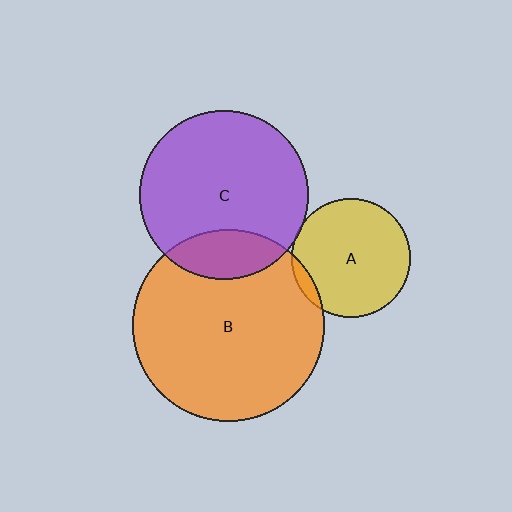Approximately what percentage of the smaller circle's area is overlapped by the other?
Approximately 5%.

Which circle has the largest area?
Circle B (orange).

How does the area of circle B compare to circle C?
Approximately 1.3 times.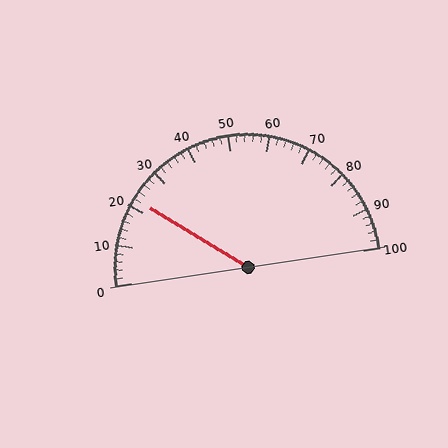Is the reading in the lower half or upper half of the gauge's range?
The reading is in the lower half of the range (0 to 100).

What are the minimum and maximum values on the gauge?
The gauge ranges from 0 to 100.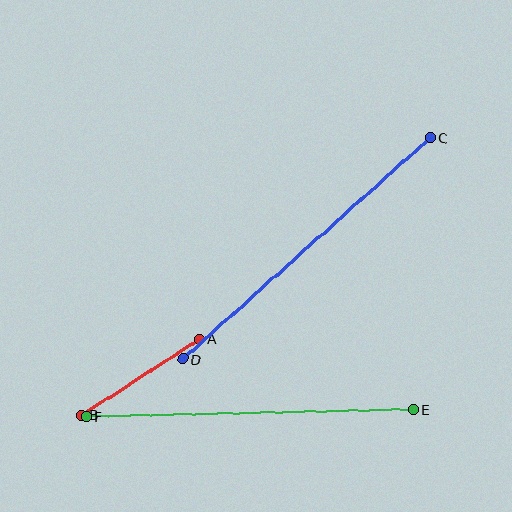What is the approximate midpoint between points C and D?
The midpoint is at approximately (307, 248) pixels.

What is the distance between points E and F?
The distance is approximately 327 pixels.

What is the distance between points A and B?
The distance is approximately 140 pixels.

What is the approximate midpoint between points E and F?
The midpoint is at approximately (250, 413) pixels.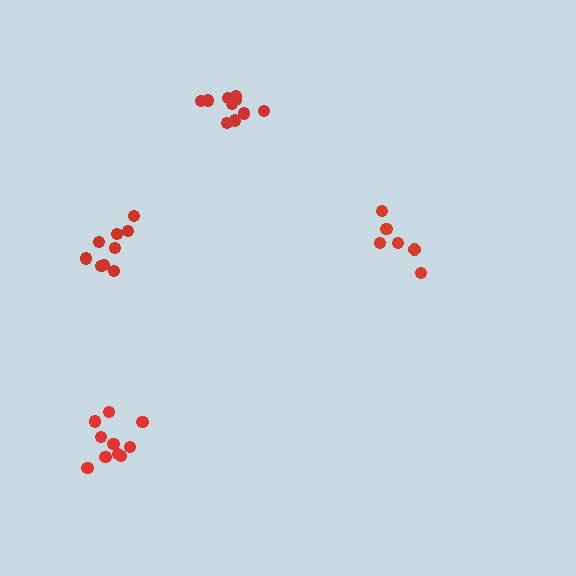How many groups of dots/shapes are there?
There are 4 groups.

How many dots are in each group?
Group 1: 11 dots, Group 2: 6 dots, Group 3: 9 dots, Group 4: 10 dots (36 total).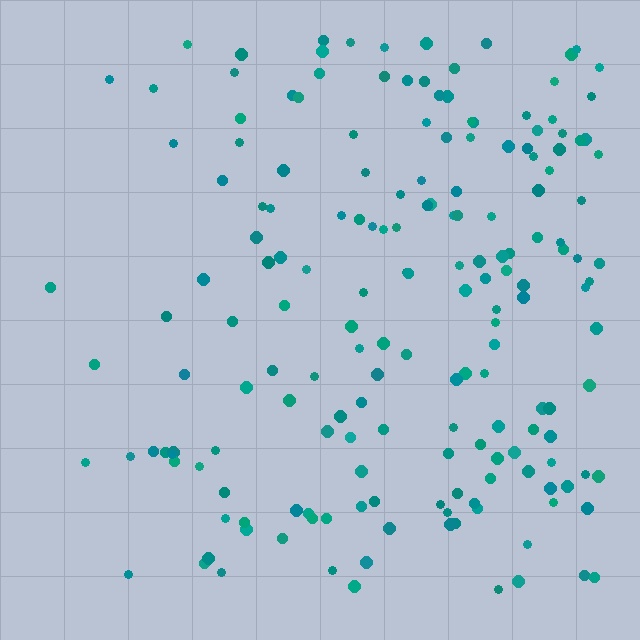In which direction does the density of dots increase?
From left to right, with the right side densest.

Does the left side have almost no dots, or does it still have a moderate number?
Still a moderate number, just noticeably fewer than the right.